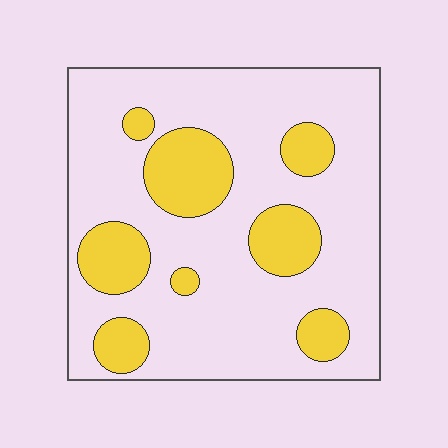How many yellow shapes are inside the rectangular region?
8.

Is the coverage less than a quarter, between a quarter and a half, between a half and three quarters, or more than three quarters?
Less than a quarter.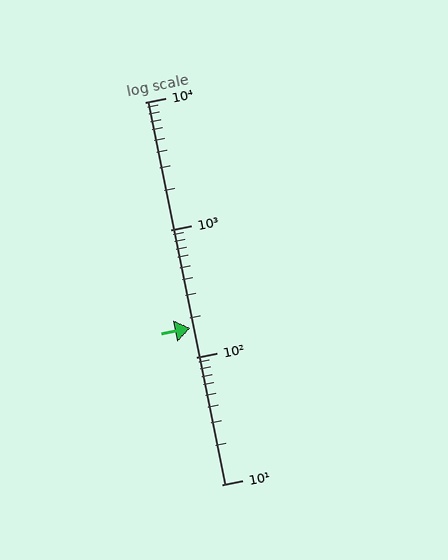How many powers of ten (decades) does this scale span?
The scale spans 3 decades, from 10 to 10000.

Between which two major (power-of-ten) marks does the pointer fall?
The pointer is between 100 and 1000.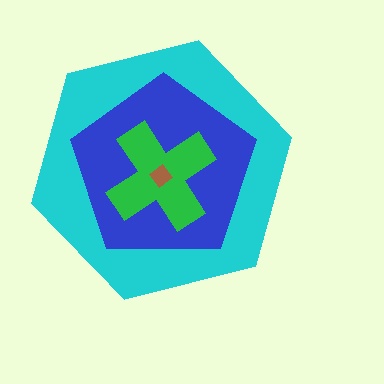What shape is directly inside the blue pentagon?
The green cross.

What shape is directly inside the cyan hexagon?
The blue pentagon.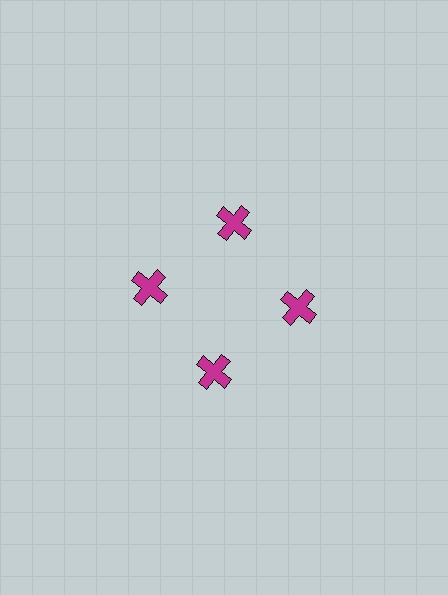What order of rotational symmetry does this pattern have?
This pattern has 4-fold rotational symmetry.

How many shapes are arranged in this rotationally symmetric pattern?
There are 4 shapes, arranged in 4 groups of 1.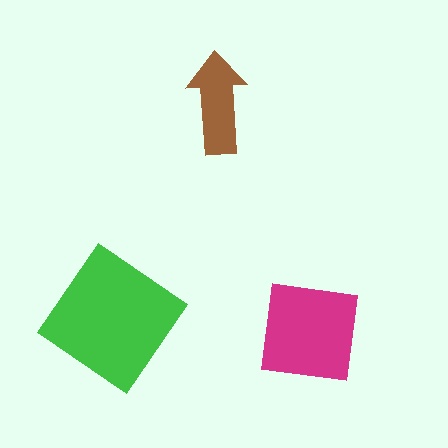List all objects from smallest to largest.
The brown arrow, the magenta square, the green diamond.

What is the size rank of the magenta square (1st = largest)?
2nd.